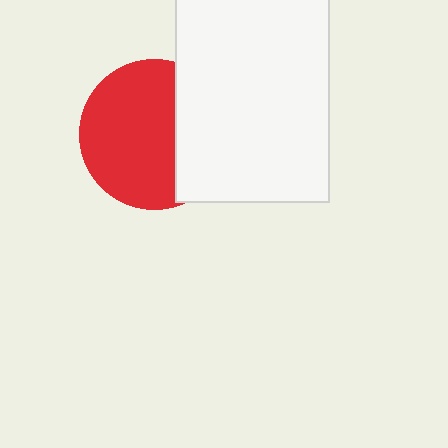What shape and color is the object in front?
The object in front is a white rectangle.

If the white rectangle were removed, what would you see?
You would see the complete red circle.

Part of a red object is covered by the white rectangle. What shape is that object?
It is a circle.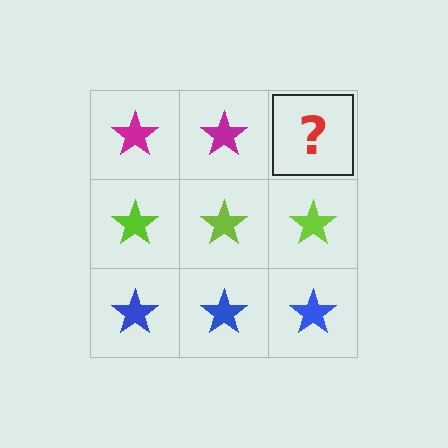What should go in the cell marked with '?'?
The missing cell should contain a magenta star.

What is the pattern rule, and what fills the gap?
The rule is that each row has a consistent color. The gap should be filled with a magenta star.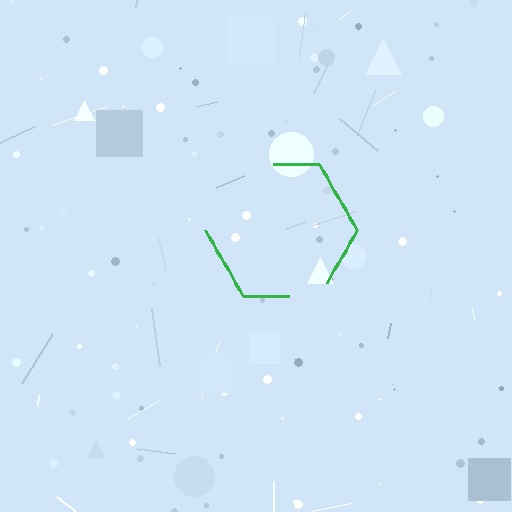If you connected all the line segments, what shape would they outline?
They would outline a hexagon.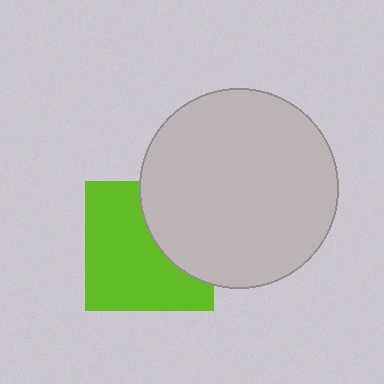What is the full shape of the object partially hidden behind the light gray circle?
The partially hidden object is a lime square.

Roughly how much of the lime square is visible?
About half of it is visible (roughly 65%).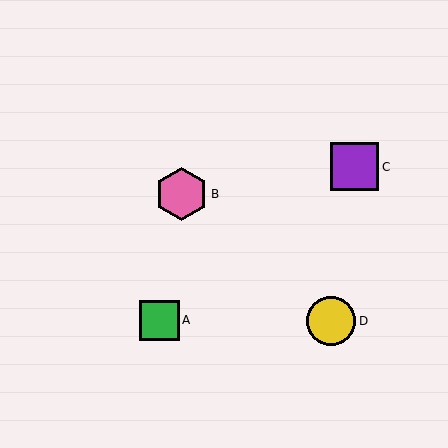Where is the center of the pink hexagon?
The center of the pink hexagon is at (182, 194).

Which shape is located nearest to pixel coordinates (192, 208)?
The pink hexagon (labeled B) at (182, 194) is nearest to that location.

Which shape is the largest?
The pink hexagon (labeled B) is the largest.